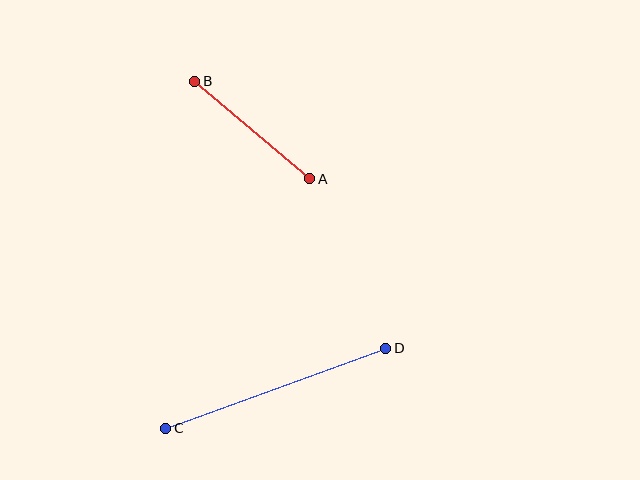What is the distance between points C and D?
The distance is approximately 234 pixels.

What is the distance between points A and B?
The distance is approximately 151 pixels.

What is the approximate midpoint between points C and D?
The midpoint is at approximately (276, 388) pixels.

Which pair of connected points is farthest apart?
Points C and D are farthest apart.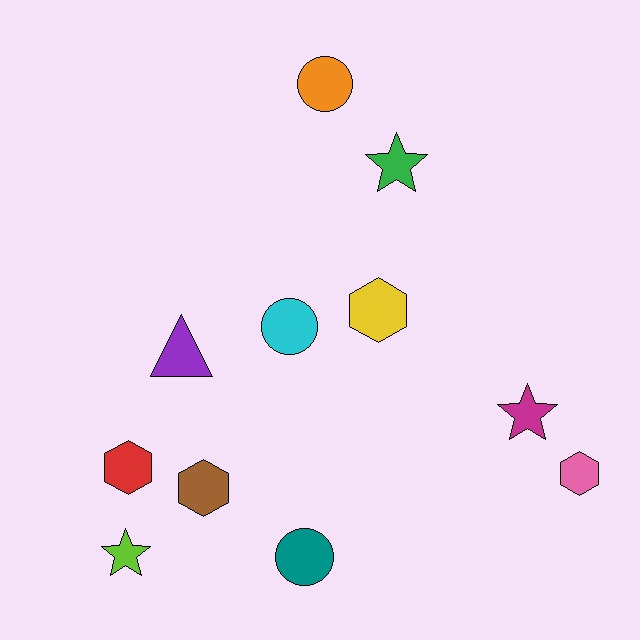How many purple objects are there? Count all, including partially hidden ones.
There is 1 purple object.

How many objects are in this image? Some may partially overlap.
There are 11 objects.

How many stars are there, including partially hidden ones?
There are 3 stars.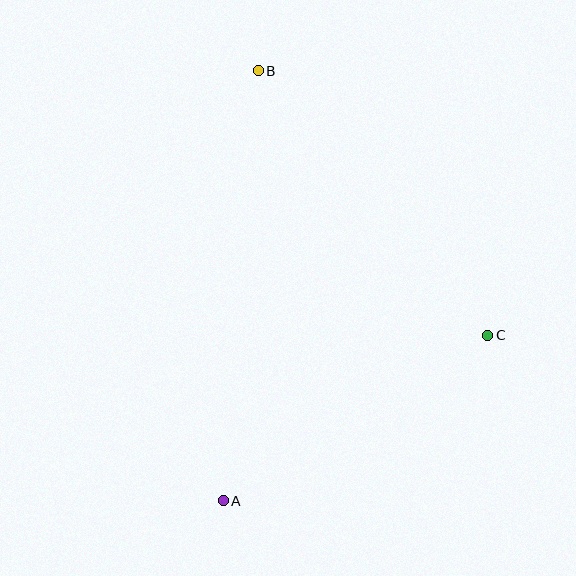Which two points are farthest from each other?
Points A and B are farthest from each other.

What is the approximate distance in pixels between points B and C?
The distance between B and C is approximately 350 pixels.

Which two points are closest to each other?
Points A and C are closest to each other.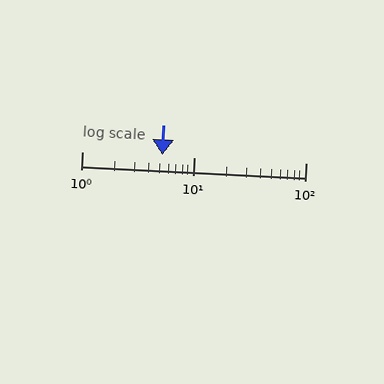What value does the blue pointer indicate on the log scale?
The pointer indicates approximately 5.2.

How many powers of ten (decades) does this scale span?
The scale spans 2 decades, from 1 to 100.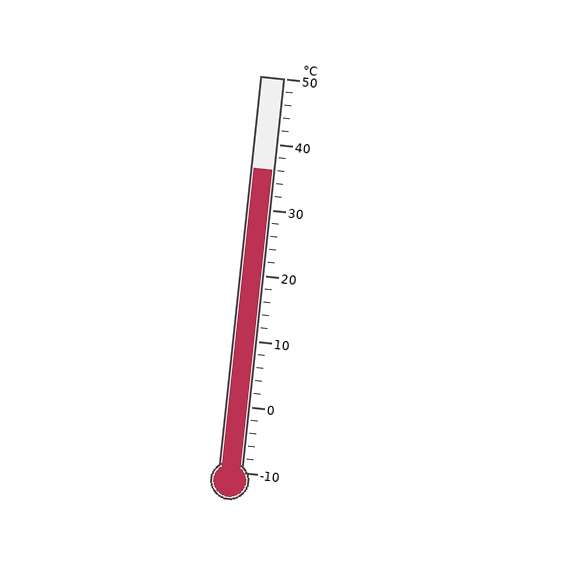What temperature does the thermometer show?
The thermometer shows approximately 36°C.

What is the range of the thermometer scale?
The thermometer scale ranges from -10°C to 50°C.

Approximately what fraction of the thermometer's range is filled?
The thermometer is filled to approximately 75% of its range.